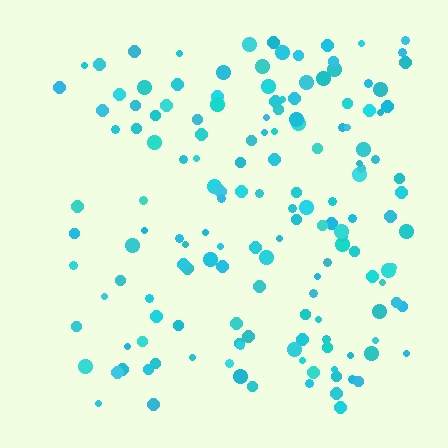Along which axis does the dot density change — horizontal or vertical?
Horizontal.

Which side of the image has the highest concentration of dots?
The right.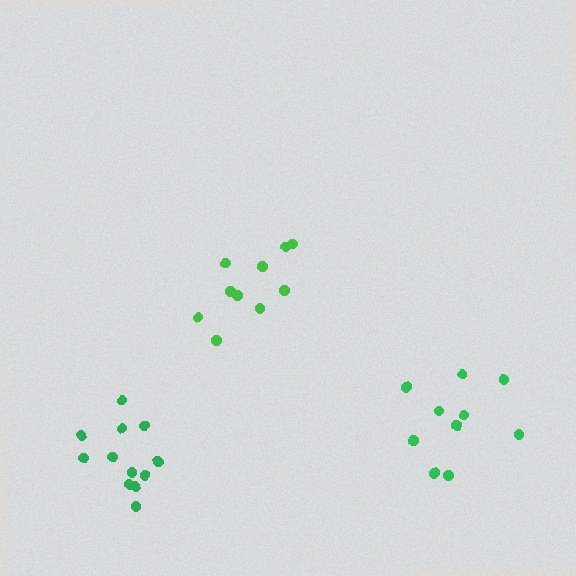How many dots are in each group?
Group 1: 10 dots, Group 2: 10 dots, Group 3: 12 dots (32 total).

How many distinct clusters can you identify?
There are 3 distinct clusters.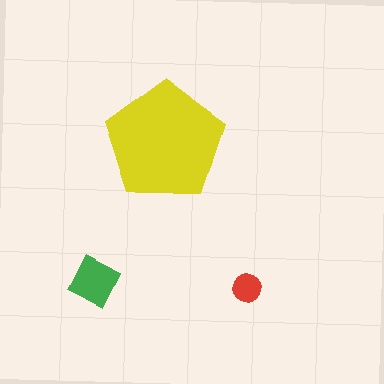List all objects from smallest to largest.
The red circle, the green diamond, the yellow pentagon.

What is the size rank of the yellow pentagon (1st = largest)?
1st.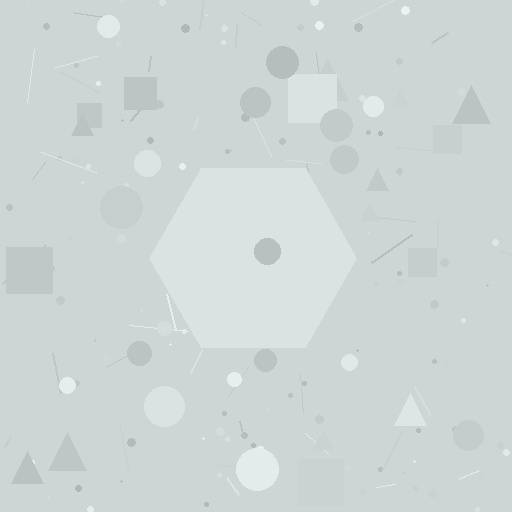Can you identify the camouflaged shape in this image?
The camouflaged shape is a hexagon.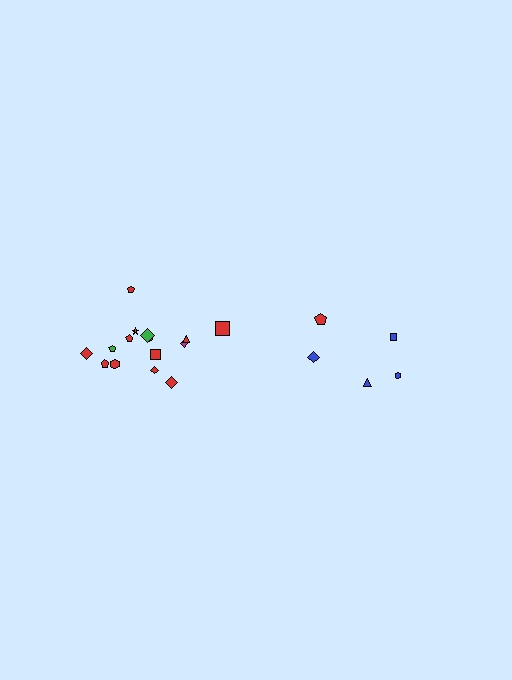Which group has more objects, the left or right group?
The left group.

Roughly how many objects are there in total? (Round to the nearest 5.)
Roughly 20 objects in total.